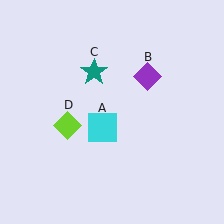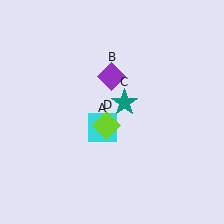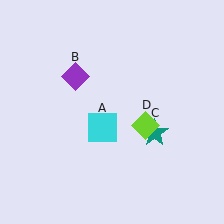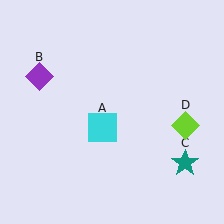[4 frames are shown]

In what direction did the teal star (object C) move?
The teal star (object C) moved down and to the right.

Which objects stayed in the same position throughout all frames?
Cyan square (object A) remained stationary.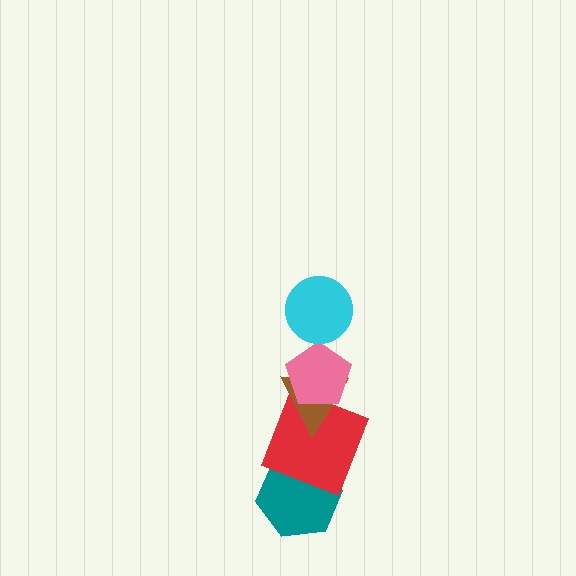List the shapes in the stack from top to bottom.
From top to bottom: the cyan circle, the pink pentagon, the brown triangle, the red square, the teal hexagon.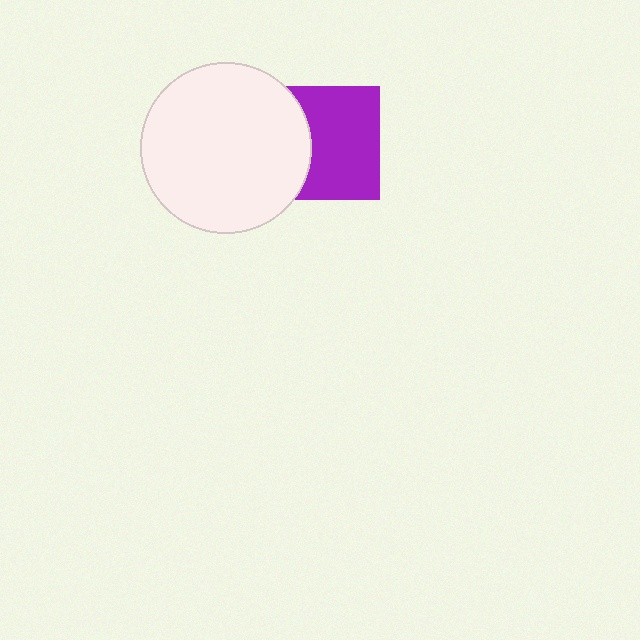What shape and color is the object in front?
The object in front is a white circle.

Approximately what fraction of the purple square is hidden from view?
Roughly 35% of the purple square is hidden behind the white circle.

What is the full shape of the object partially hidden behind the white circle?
The partially hidden object is a purple square.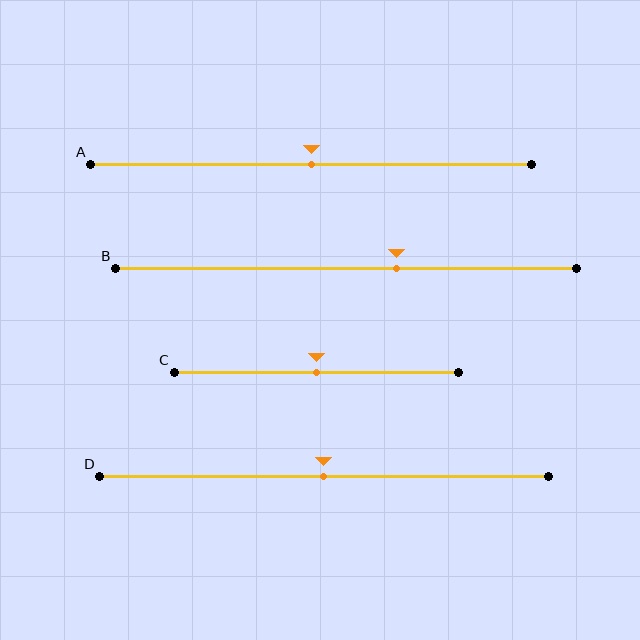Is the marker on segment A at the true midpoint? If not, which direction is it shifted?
Yes, the marker on segment A is at the true midpoint.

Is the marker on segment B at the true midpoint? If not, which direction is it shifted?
No, the marker on segment B is shifted to the right by about 11% of the segment length.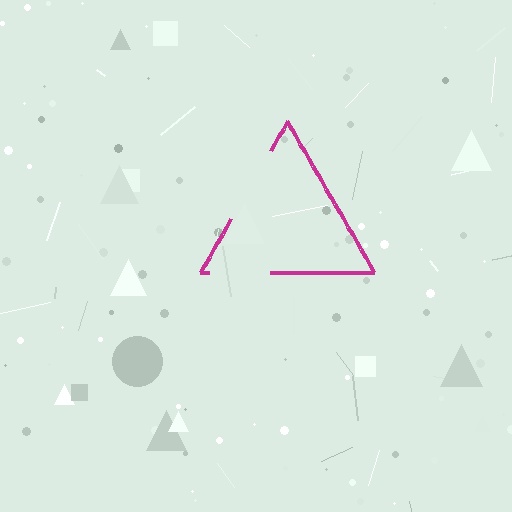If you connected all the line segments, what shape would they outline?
They would outline a triangle.